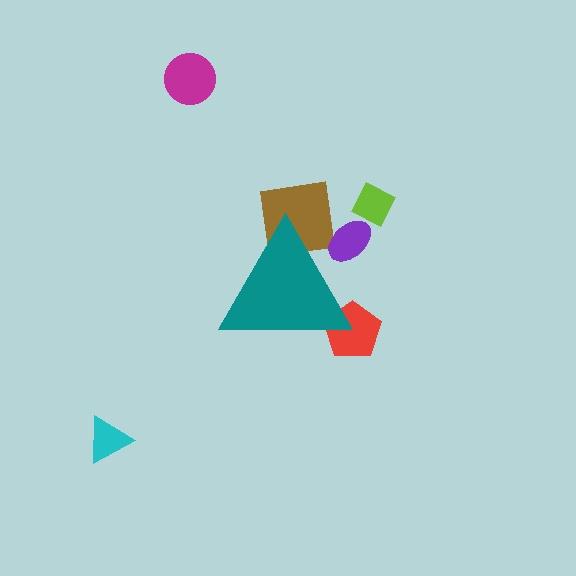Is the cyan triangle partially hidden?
No, the cyan triangle is fully visible.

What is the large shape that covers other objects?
A teal triangle.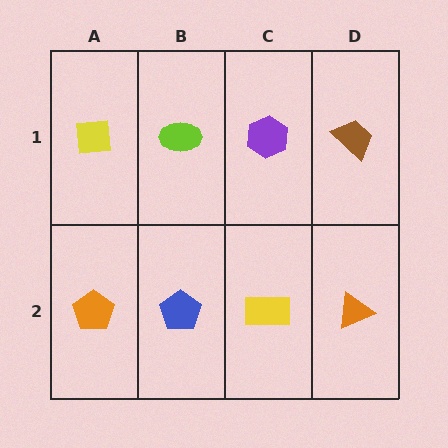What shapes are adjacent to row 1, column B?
A blue pentagon (row 2, column B), a yellow square (row 1, column A), a purple hexagon (row 1, column C).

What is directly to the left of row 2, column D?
A yellow rectangle.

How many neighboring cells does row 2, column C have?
3.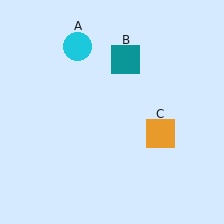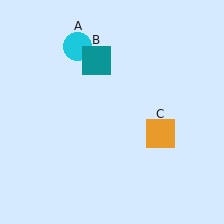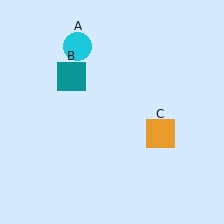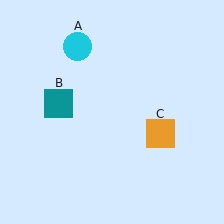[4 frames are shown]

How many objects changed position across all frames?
1 object changed position: teal square (object B).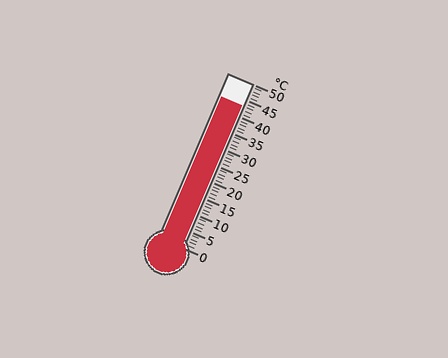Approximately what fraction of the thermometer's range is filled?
The thermometer is filled to approximately 85% of its range.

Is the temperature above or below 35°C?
The temperature is above 35°C.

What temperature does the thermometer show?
The thermometer shows approximately 43°C.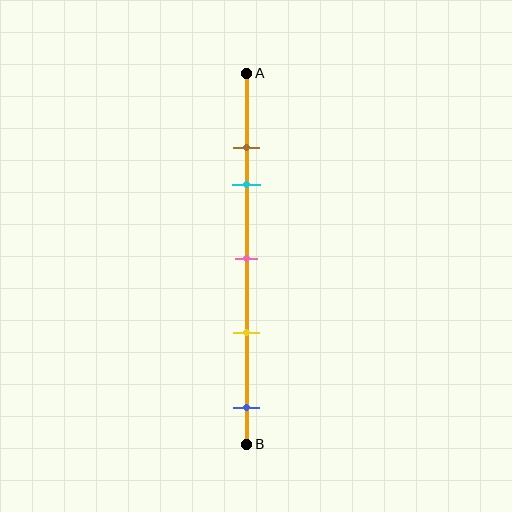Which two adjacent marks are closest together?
The brown and cyan marks are the closest adjacent pair.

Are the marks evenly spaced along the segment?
No, the marks are not evenly spaced.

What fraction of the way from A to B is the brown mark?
The brown mark is approximately 20% (0.2) of the way from A to B.